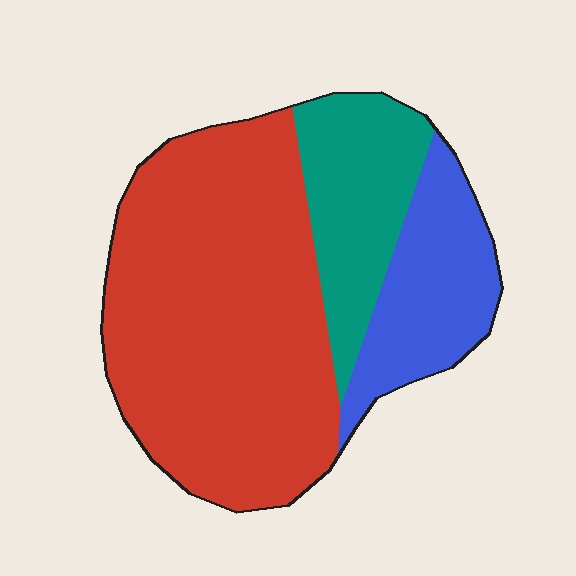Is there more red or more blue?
Red.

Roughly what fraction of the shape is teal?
Teal covers roughly 20% of the shape.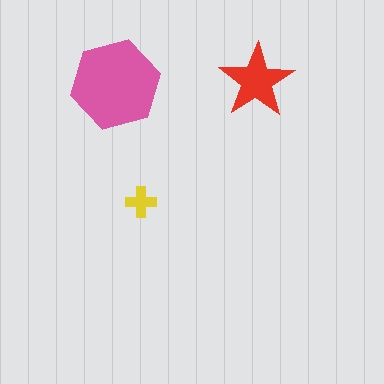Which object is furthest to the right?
The red star is rightmost.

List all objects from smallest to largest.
The yellow cross, the red star, the pink hexagon.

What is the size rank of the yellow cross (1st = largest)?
3rd.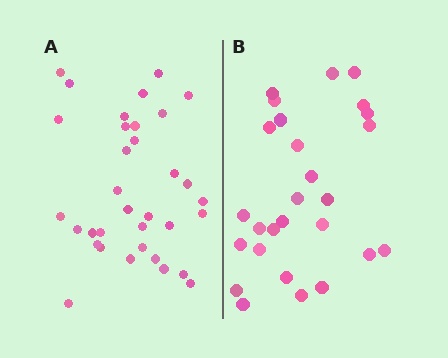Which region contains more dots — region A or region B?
Region A (the left region) has more dots.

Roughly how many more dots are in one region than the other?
Region A has roughly 8 or so more dots than region B.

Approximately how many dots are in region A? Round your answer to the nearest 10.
About 30 dots. (The exact count is 34, which rounds to 30.)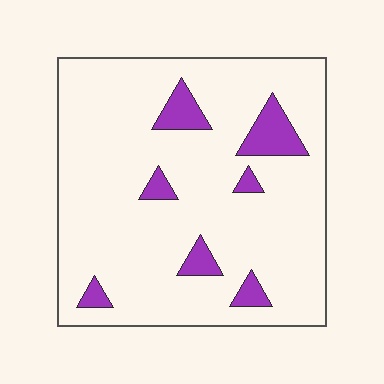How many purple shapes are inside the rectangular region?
7.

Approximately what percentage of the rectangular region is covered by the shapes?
Approximately 10%.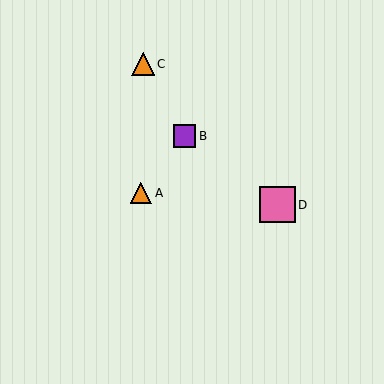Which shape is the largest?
The pink square (labeled D) is the largest.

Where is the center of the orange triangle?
The center of the orange triangle is at (143, 64).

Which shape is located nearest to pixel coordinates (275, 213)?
The pink square (labeled D) at (277, 205) is nearest to that location.